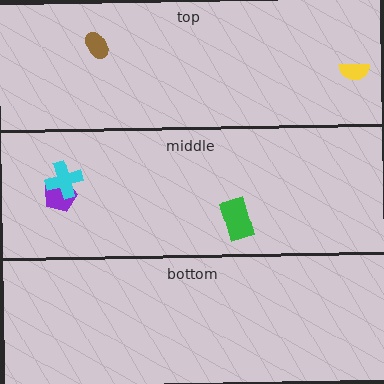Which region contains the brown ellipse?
The top region.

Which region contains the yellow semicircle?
The top region.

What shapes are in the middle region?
The purple pentagon, the green rectangle, the cyan cross.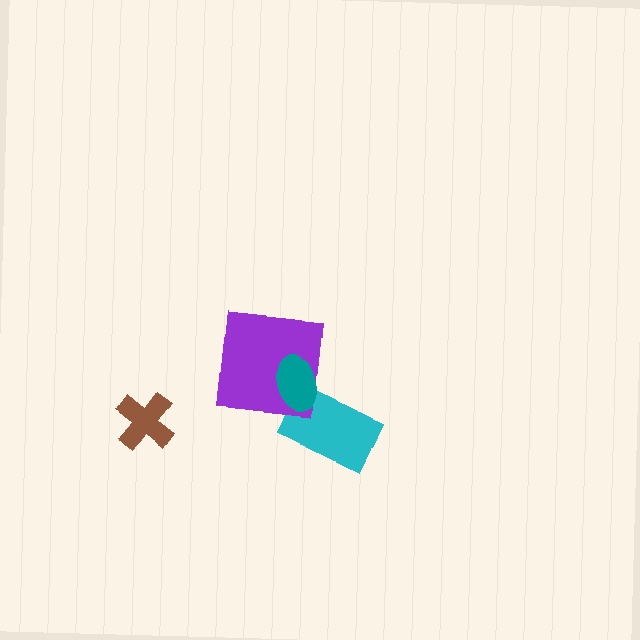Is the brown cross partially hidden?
No, no other shape covers it.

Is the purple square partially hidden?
Yes, it is partially covered by another shape.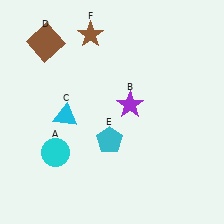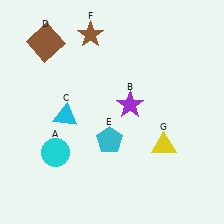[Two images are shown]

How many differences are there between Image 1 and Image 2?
There is 1 difference between the two images.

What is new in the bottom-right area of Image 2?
A yellow triangle (G) was added in the bottom-right area of Image 2.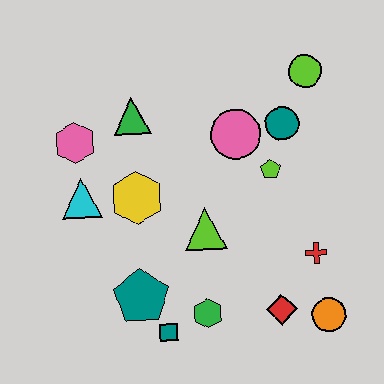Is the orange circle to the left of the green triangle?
No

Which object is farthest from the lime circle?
The teal square is farthest from the lime circle.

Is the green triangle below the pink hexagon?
No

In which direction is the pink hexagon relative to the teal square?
The pink hexagon is above the teal square.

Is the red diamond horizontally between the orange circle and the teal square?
Yes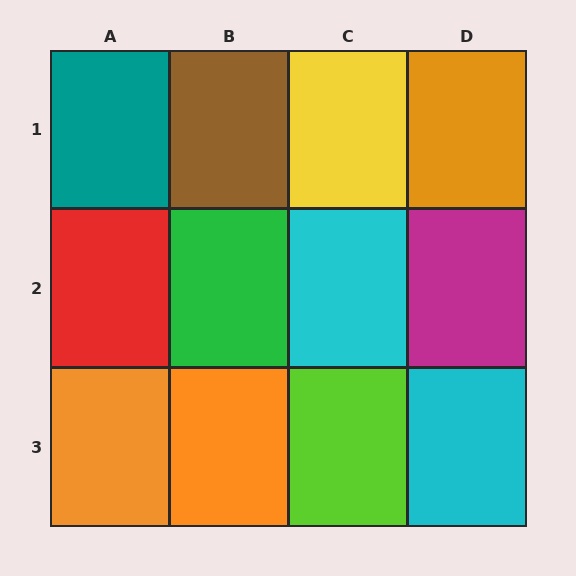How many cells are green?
1 cell is green.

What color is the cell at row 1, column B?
Brown.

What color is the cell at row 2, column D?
Magenta.